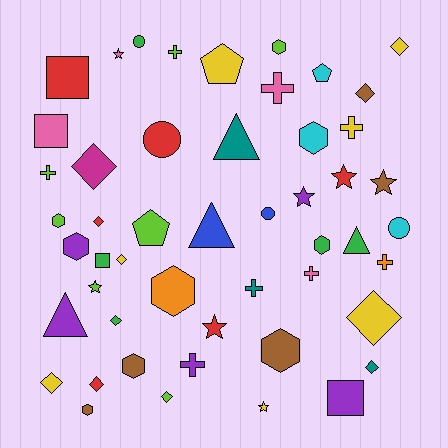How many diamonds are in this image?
There are 11 diamonds.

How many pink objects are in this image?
There are 4 pink objects.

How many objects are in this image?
There are 50 objects.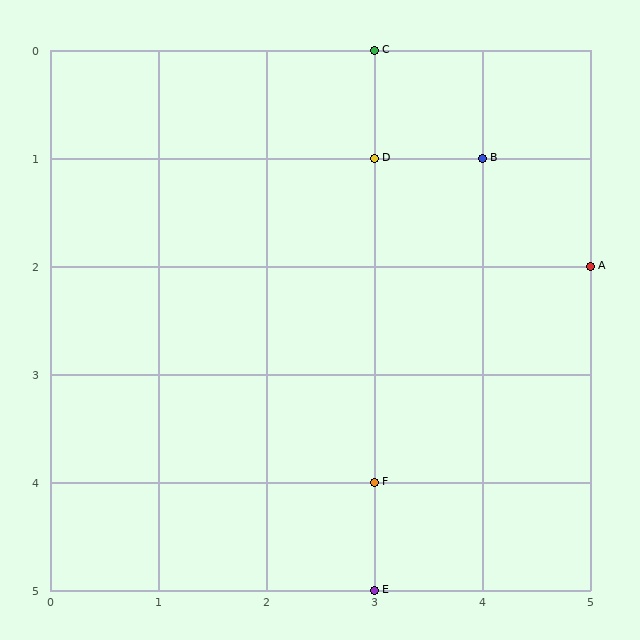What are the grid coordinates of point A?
Point A is at grid coordinates (5, 2).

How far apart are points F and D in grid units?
Points F and D are 3 rows apart.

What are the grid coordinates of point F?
Point F is at grid coordinates (3, 4).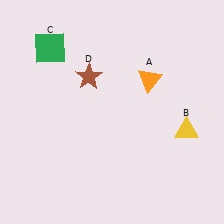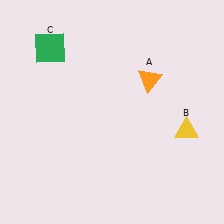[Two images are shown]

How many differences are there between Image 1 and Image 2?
There is 1 difference between the two images.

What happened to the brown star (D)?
The brown star (D) was removed in Image 2. It was in the top-left area of Image 1.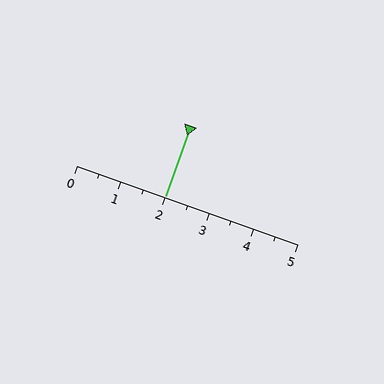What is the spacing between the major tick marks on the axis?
The major ticks are spaced 1 apart.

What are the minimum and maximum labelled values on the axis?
The axis runs from 0 to 5.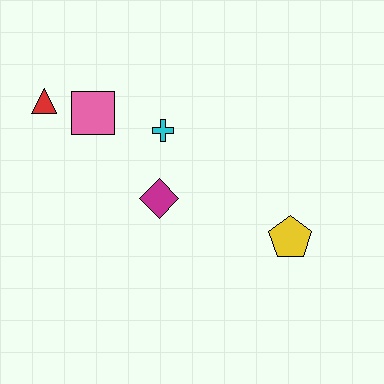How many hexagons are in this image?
There are no hexagons.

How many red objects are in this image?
There is 1 red object.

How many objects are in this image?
There are 5 objects.